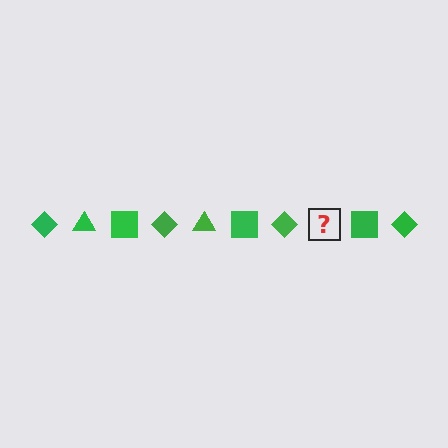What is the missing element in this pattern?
The missing element is a green triangle.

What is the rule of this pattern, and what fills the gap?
The rule is that the pattern cycles through diamond, triangle, square shapes in green. The gap should be filled with a green triangle.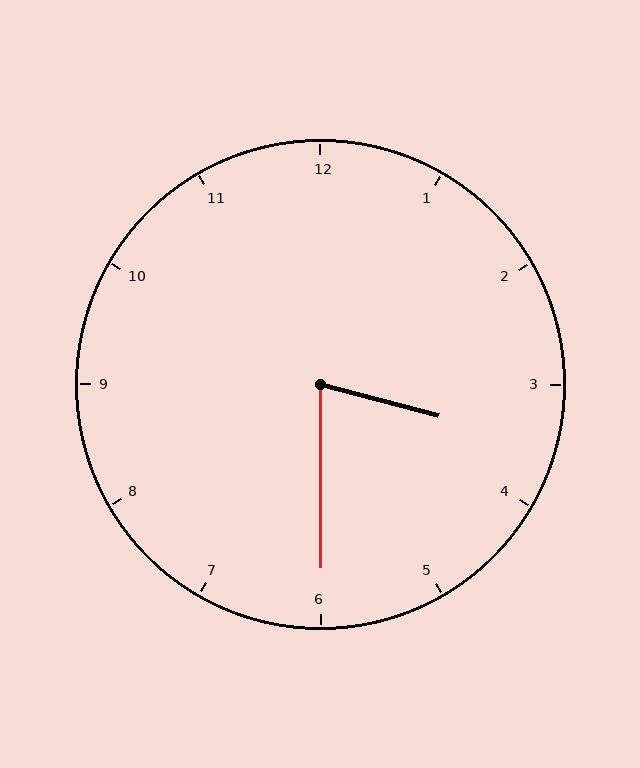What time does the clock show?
3:30.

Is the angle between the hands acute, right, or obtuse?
It is acute.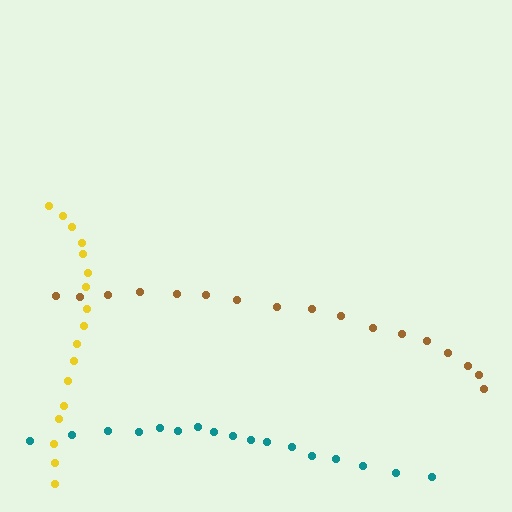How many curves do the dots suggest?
There are 3 distinct paths.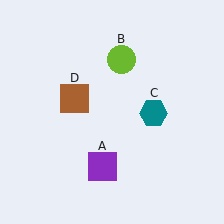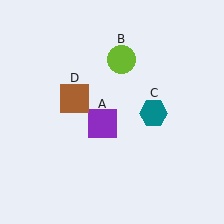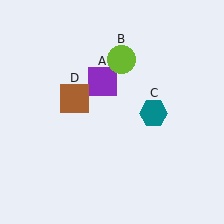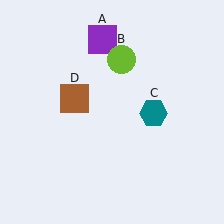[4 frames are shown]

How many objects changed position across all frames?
1 object changed position: purple square (object A).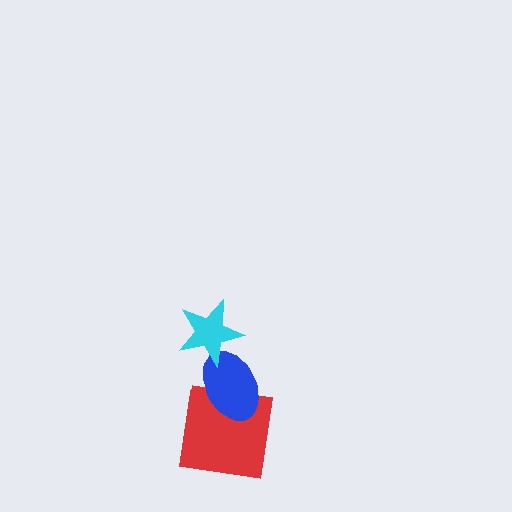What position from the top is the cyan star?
The cyan star is 1st from the top.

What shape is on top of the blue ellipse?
The cyan star is on top of the blue ellipse.